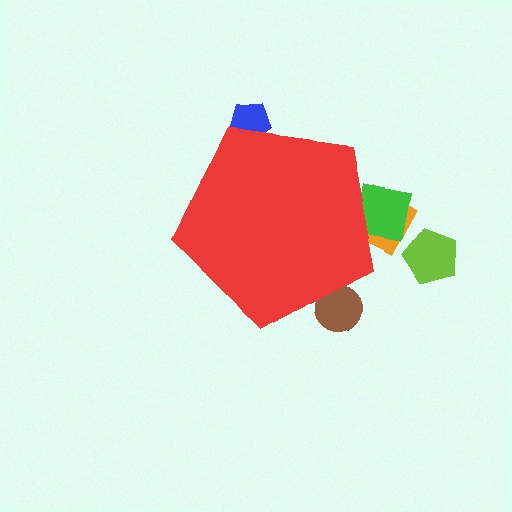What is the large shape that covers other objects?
A red pentagon.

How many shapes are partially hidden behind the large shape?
4 shapes are partially hidden.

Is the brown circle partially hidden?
Yes, the brown circle is partially hidden behind the red pentagon.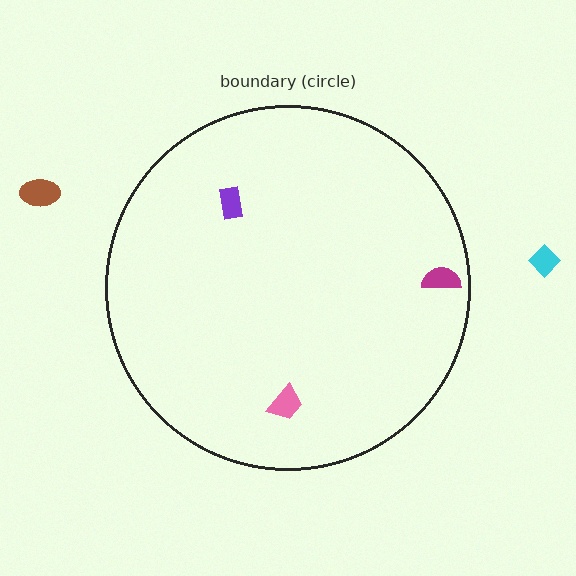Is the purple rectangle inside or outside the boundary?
Inside.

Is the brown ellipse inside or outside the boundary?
Outside.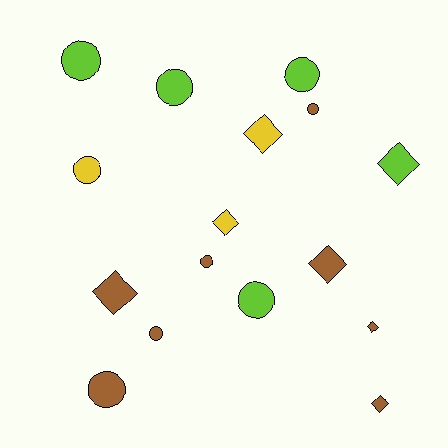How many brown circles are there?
There are 4 brown circles.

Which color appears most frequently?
Brown, with 8 objects.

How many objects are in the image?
There are 16 objects.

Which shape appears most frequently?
Circle, with 9 objects.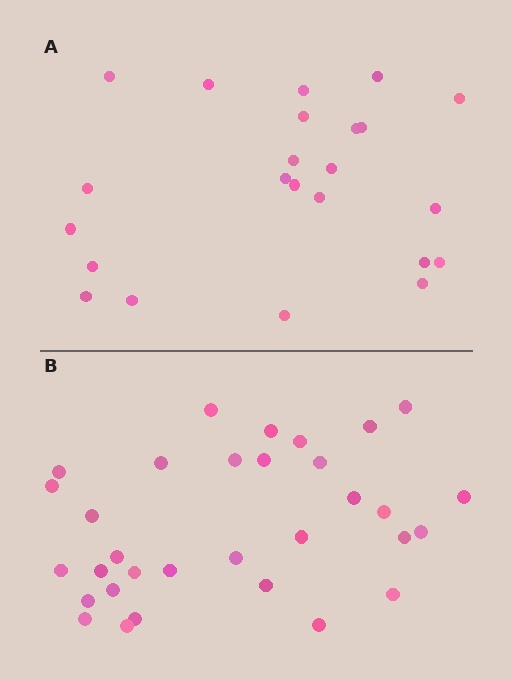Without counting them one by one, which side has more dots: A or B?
Region B (the bottom region) has more dots.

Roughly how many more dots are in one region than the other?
Region B has roughly 8 or so more dots than region A.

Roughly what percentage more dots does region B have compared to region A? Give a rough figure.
About 40% more.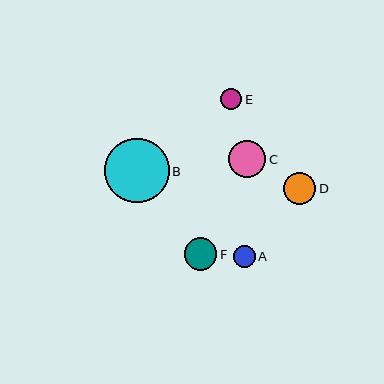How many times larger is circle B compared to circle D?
Circle B is approximately 2.0 times the size of circle D.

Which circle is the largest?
Circle B is the largest with a size of approximately 65 pixels.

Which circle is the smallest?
Circle E is the smallest with a size of approximately 21 pixels.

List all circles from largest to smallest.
From largest to smallest: B, C, F, D, A, E.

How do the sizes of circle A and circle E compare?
Circle A and circle E are approximately the same size.